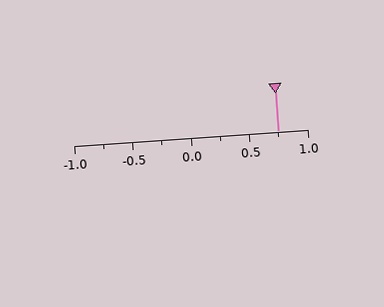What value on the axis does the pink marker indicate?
The marker indicates approximately 0.75.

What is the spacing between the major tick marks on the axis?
The major ticks are spaced 0.5 apart.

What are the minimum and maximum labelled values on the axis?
The axis runs from -1.0 to 1.0.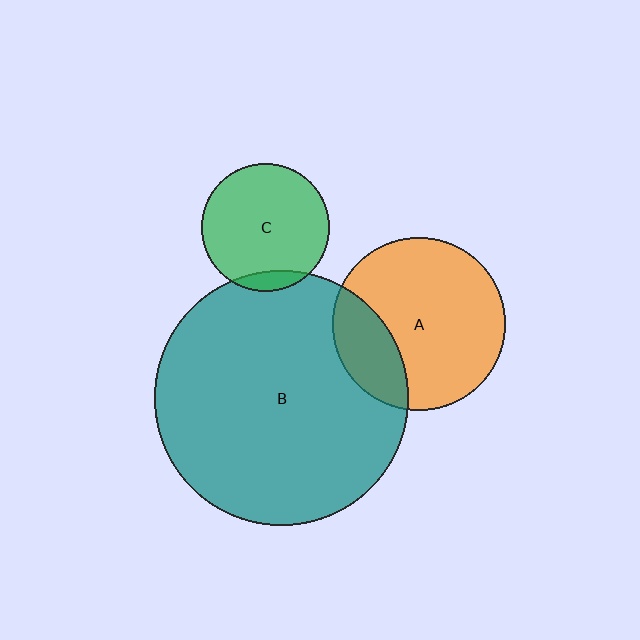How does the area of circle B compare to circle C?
Approximately 3.9 times.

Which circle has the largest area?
Circle B (teal).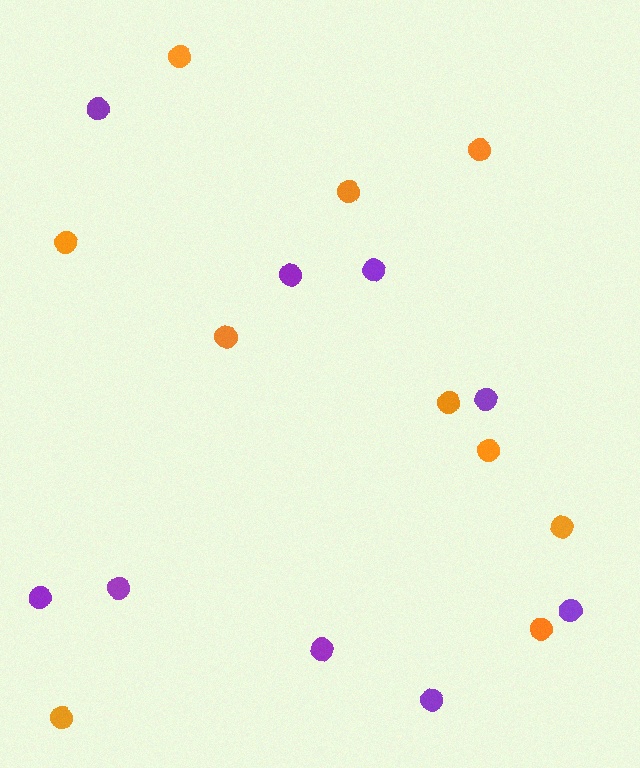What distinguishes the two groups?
There are 2 groups: one group of purple circles (9) and one group of orange circles (10).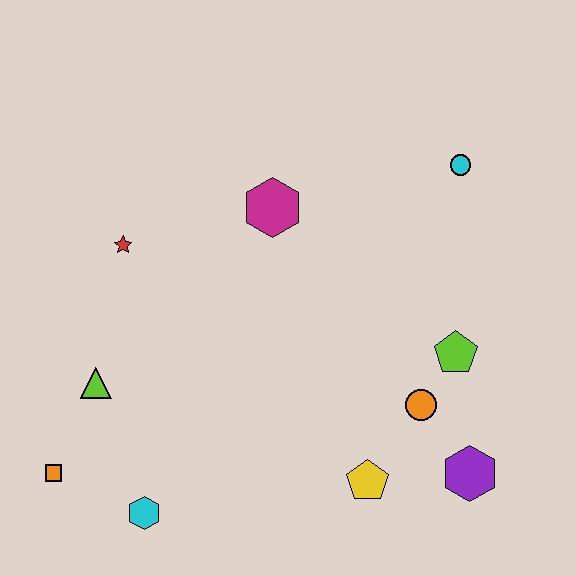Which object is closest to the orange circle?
The lime pentagon is closest to the orange circle.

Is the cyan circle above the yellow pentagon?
Yes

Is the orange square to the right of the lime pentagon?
No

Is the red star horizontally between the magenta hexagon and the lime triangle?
Yes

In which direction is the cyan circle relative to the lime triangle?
The cyan circle is to the right of the lime triangle.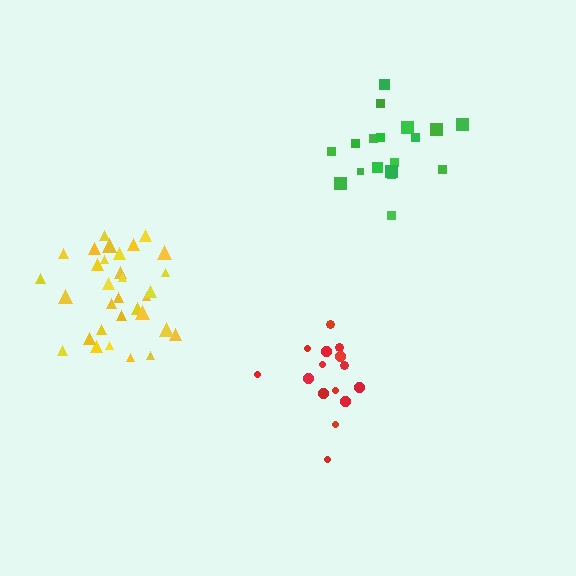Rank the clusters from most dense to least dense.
green, yellow, red.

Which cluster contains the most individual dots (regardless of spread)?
Yellow (32).